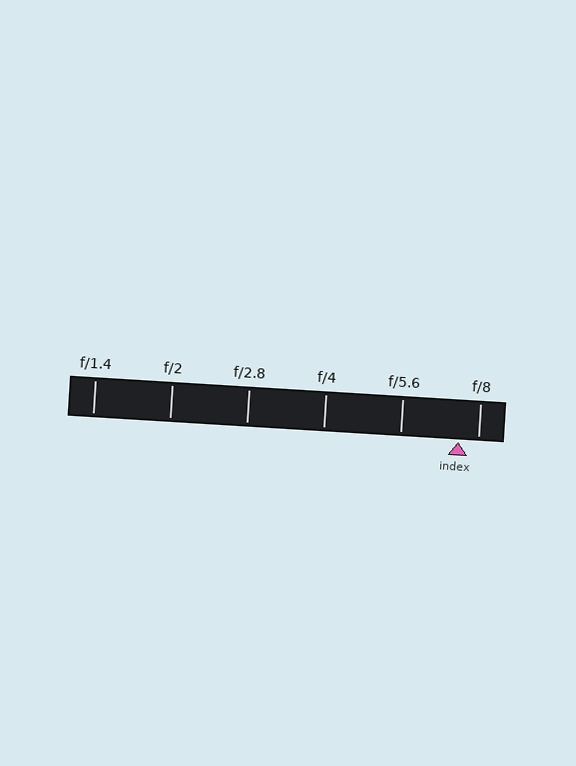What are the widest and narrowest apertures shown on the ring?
The widest aperture shown is f/1.4 and the narrowest is f/8.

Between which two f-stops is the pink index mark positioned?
The index mark is between f/5.6 and f/8.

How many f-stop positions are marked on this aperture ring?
There are 6 f-stop positions marked.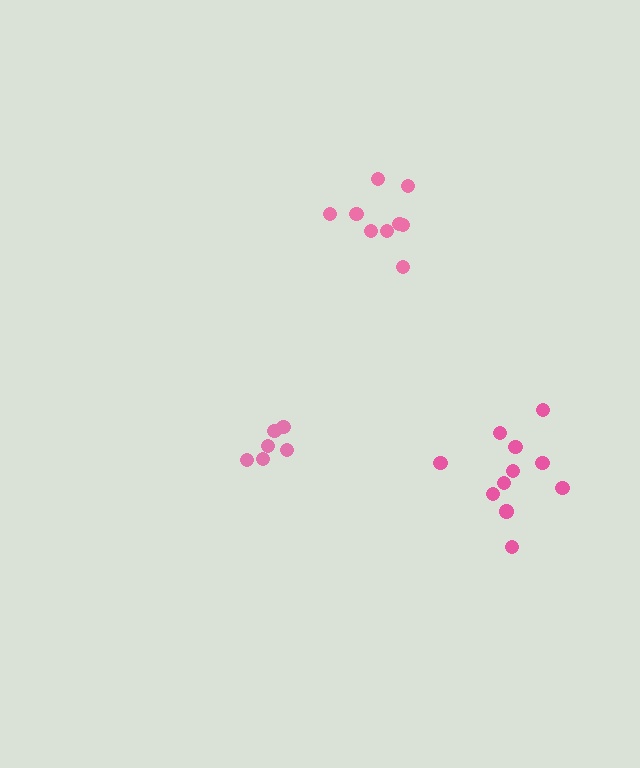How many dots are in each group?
Group 1: 9 dots, Group 2: 11 dots, Group 3: 6 dots (26 total).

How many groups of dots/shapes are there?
There are 3 groups.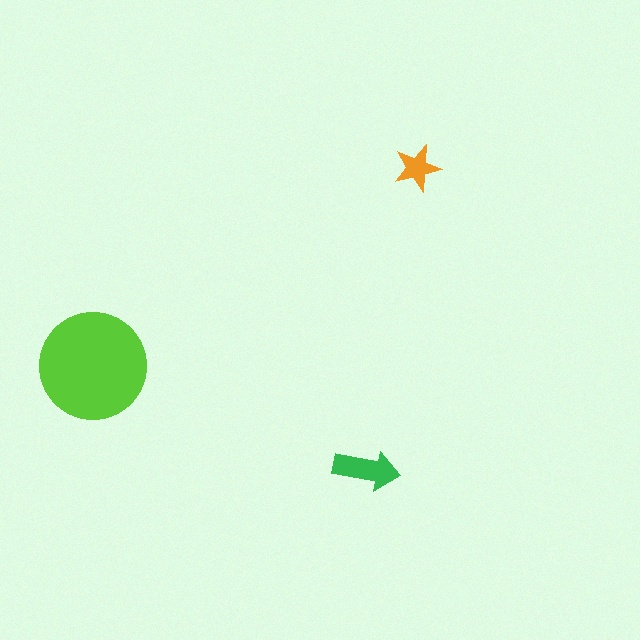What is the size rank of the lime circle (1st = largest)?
1st.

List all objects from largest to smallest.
The lime circle, the green arrow, the orange star.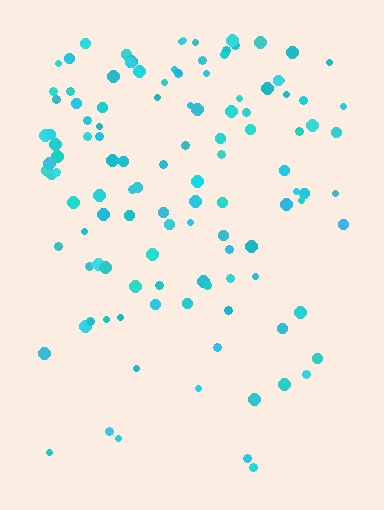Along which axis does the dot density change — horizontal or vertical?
Vertical.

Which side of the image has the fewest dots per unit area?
The bottom.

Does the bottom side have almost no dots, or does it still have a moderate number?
Still a moderate number, just noticeably fewer than the top.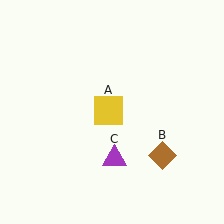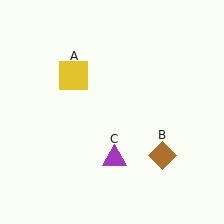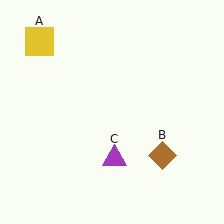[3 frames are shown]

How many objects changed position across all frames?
1 object changed position: yellow square (object A).